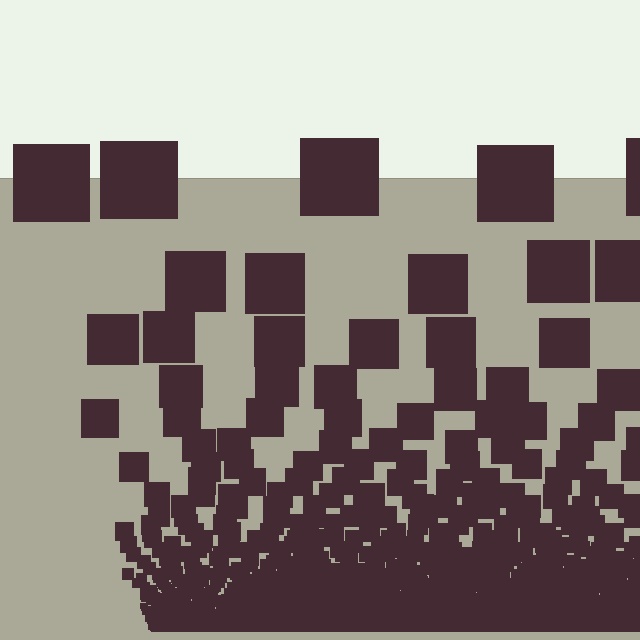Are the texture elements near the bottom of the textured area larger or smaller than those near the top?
Smaller. The gradient is inverted — elements near the bottom are smaller and denser.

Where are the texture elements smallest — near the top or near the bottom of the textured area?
Near the bottom.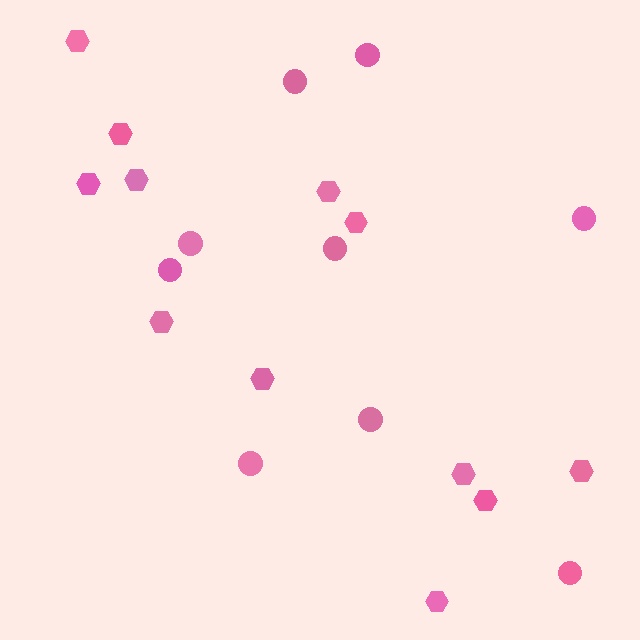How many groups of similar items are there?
There are 2 groups: one group of hexagons (12) and one group of circles (9).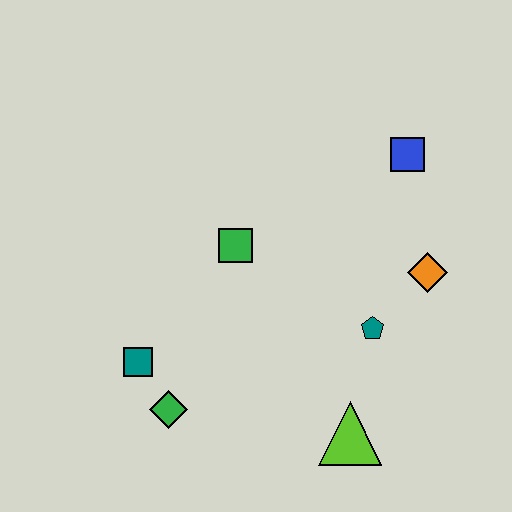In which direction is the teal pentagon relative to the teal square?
The teal pentagon is to the right of the teal square.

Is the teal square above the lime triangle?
Yes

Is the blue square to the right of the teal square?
Yes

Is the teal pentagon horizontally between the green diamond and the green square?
No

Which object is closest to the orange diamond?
The teal pentagon is closest to the orange diamond.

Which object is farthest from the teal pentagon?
The teal square is farthest from the teal pentagon.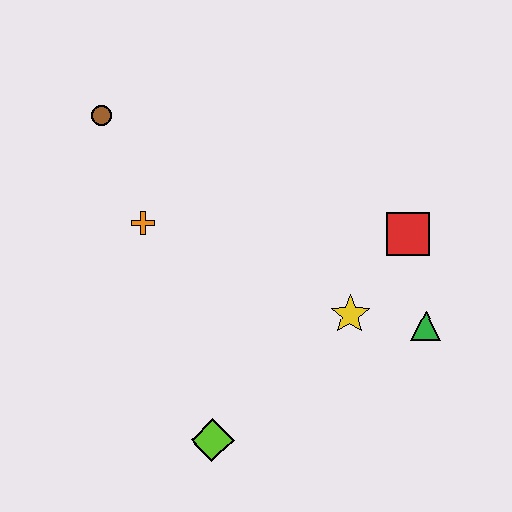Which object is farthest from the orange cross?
The green triangle is farthest from the orange cross.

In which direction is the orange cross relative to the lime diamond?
The orange cross is above the lime diamond.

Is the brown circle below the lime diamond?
No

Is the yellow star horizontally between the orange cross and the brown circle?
No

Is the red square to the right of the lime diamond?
Yes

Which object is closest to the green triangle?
The yellow star is closest to the green triangle.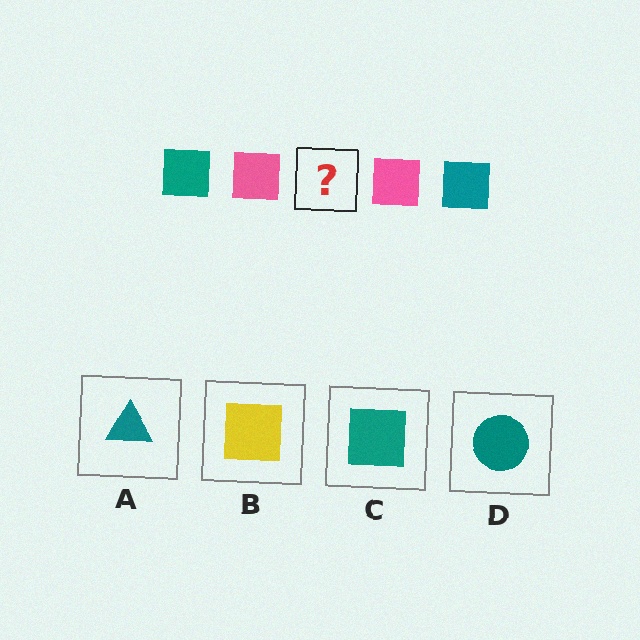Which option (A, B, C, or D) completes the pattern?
C.